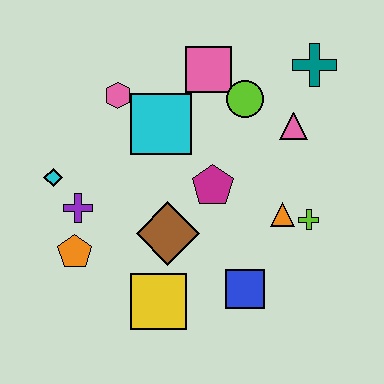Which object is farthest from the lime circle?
The orange pentagon is farthest from the lime circle.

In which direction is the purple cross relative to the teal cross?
The purple cross is to the left of the teal cross.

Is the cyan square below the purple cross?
No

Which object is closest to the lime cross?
The orange triangle is closest to the lime cross.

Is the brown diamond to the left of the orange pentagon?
No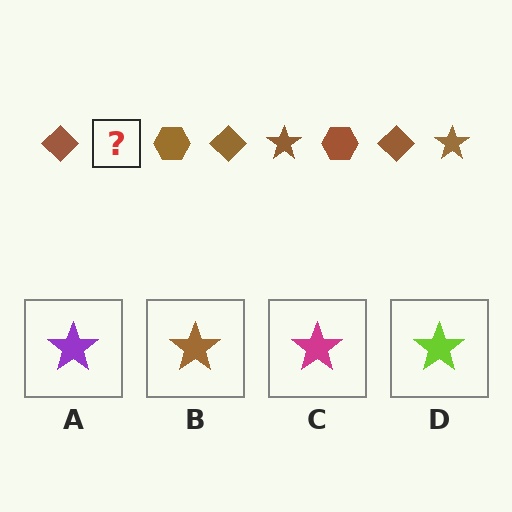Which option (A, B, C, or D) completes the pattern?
B.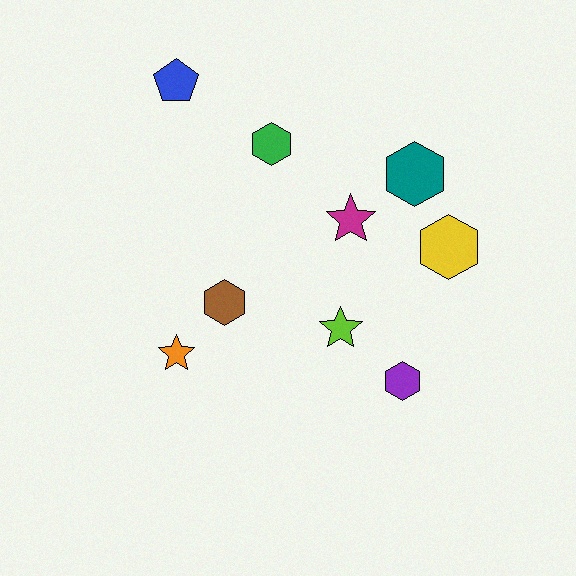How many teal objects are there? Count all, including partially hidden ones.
There is 1 teal object.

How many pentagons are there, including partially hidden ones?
There is 1 pentagon.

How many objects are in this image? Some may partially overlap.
There are 9 objects.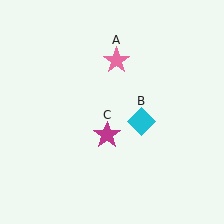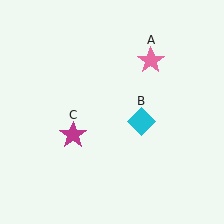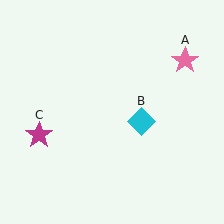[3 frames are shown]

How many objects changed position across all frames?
2 objects changed position: pink star (object A), magenta star (object C).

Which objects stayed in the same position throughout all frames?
Cyan diamond (object B) remained stationary.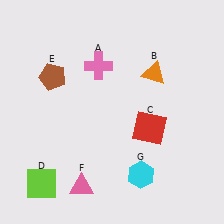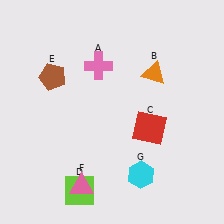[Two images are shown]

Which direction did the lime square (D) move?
The lime square (D) moved right.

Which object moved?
The lime square (D) moved right.